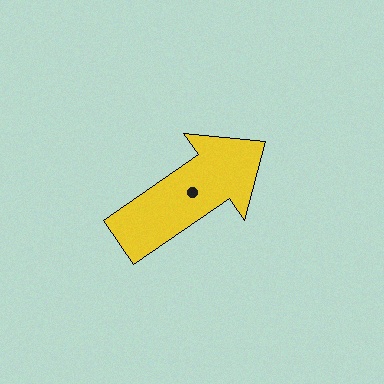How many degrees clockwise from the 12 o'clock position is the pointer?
Approximately 55 degrees.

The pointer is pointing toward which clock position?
Roughly 2 o'clock.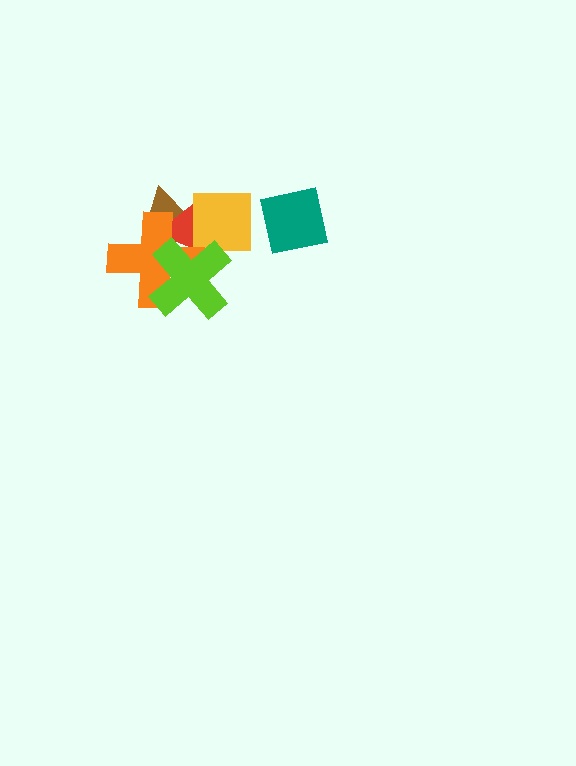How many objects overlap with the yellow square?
1 object overlaps with the yellow square.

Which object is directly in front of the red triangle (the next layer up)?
The yellow square is directly in front of the red triangle.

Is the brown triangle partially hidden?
Yes, it is partially covered by another shape.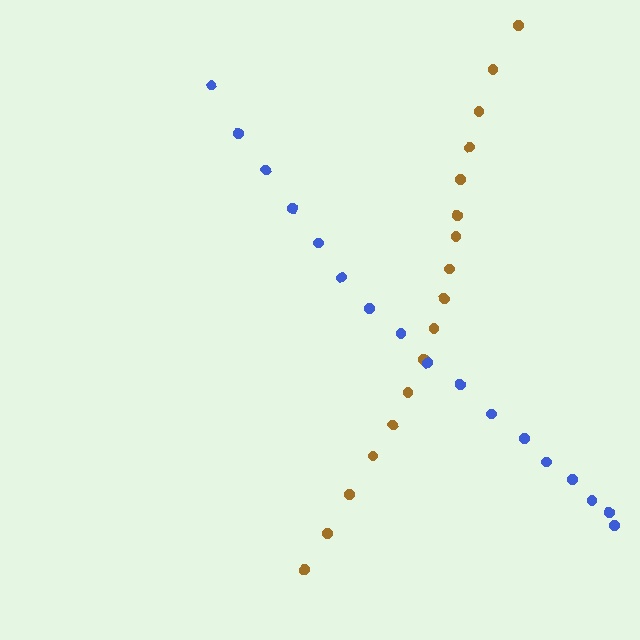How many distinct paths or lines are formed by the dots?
There are 2 distinct paths.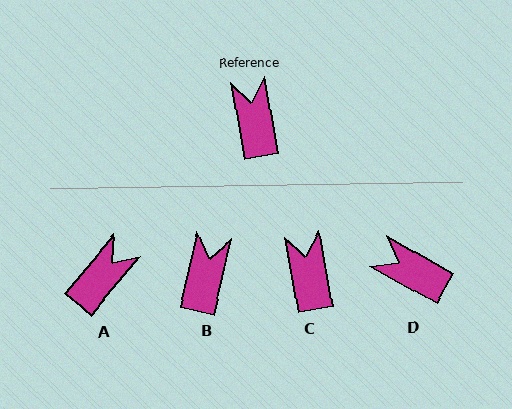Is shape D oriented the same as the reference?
No, it is off by about 51 degrees.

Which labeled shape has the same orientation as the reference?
C.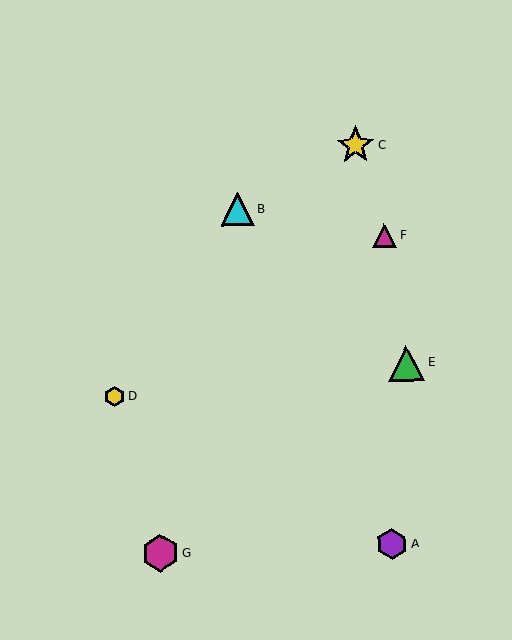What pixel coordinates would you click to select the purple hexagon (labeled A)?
Click at (392, 544) to select the purple hexagon A.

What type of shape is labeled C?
Shape C is a yellow star.